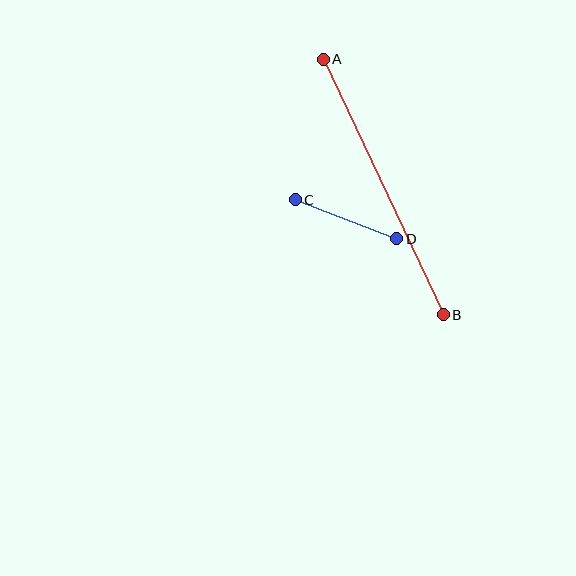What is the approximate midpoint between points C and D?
The midpoint is at approximately (346, 219) pixels.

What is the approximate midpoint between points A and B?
The midpoint is at approximately (383, 187) pixels.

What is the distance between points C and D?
The distance is approximately 109 pixels.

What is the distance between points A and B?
The distance is approximately 282 pixels.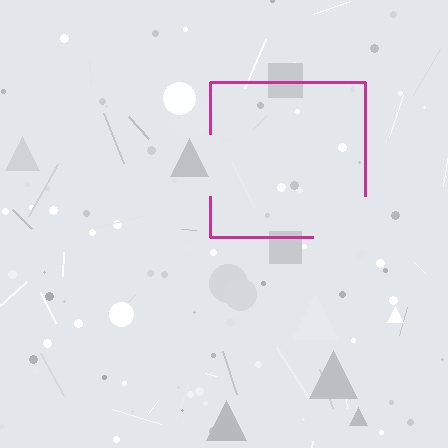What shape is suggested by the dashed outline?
The dashed outline suggests a square.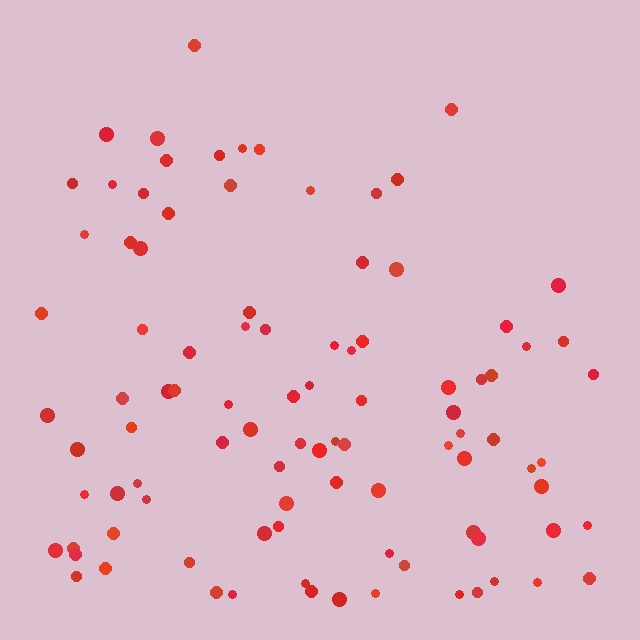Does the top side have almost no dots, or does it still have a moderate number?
Still a moderate number, just noticeably fewer than the bottom.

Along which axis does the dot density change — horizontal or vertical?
Vertical.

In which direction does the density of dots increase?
From top to bottom, with the bottom side densest.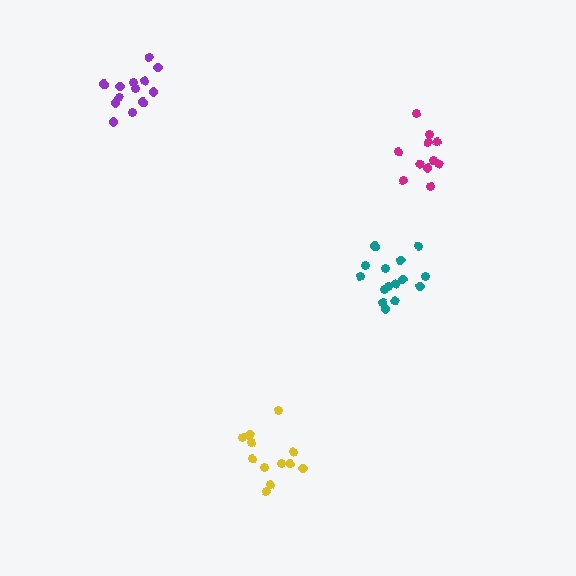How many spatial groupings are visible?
There are 4 spatial groupings.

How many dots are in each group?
Group 1: 15 dots, Group 2: 12 dots, Group 3: 11 dots, Group 4: 13 dots (51 total).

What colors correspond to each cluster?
The clusters are colored: teal, yellow, magenta, purple.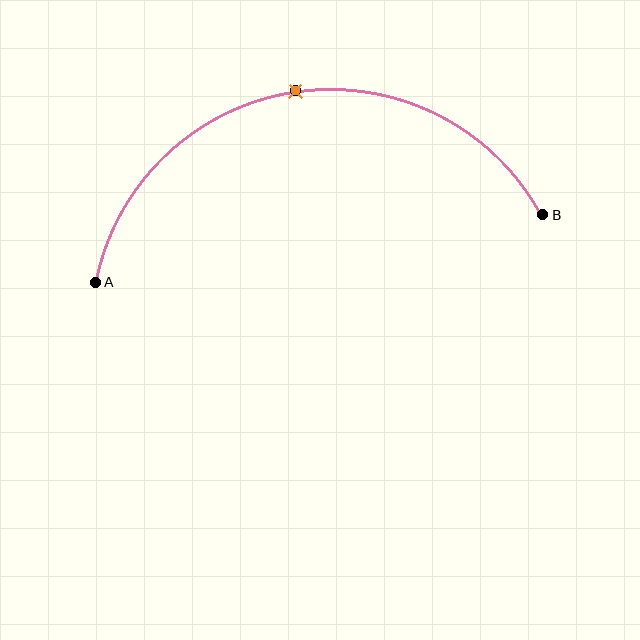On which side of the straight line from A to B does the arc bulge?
The arc bulges above the straight line connecting A and B.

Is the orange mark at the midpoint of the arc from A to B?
Yes. The orange mark lies on the arc at equal arc-length from both A and B — it is the arc midpoint.